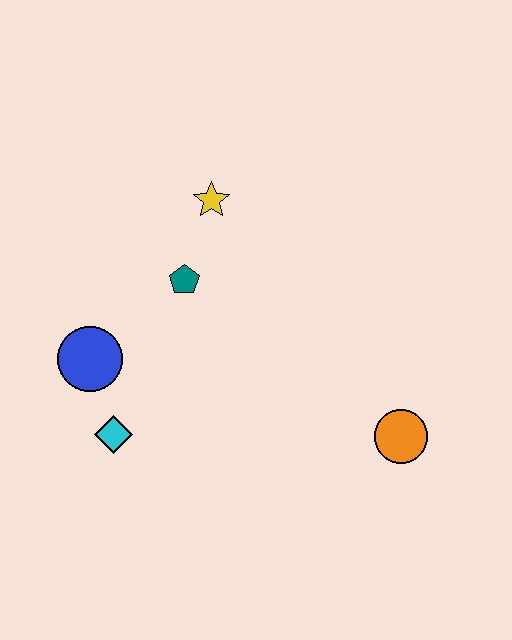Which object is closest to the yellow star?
The teal pentagon is closest to the yellow star.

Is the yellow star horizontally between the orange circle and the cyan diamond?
Yes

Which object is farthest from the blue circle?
The orange circle is farthest from the blue circle.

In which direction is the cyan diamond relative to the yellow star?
The cyan diamond is below the yellow star.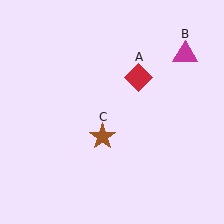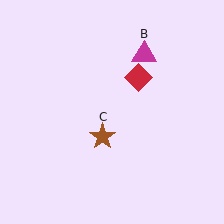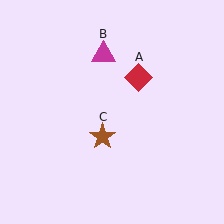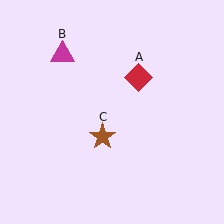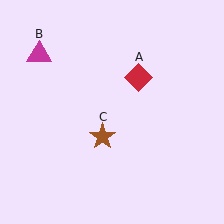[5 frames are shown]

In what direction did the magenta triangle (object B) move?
The magenta triangle (object B) moved left.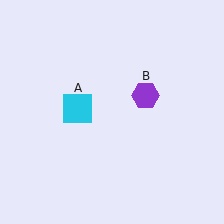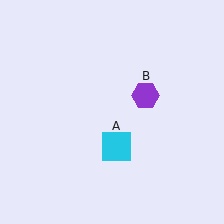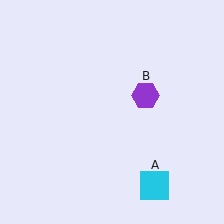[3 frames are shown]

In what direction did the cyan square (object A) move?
The cyan square (object A) moved down and to the right.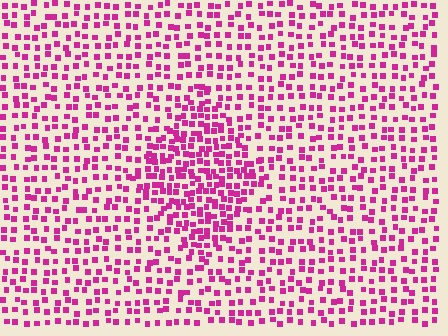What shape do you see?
I see a diamond.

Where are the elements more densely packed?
The elements are more densely packed inside the diamond boundary.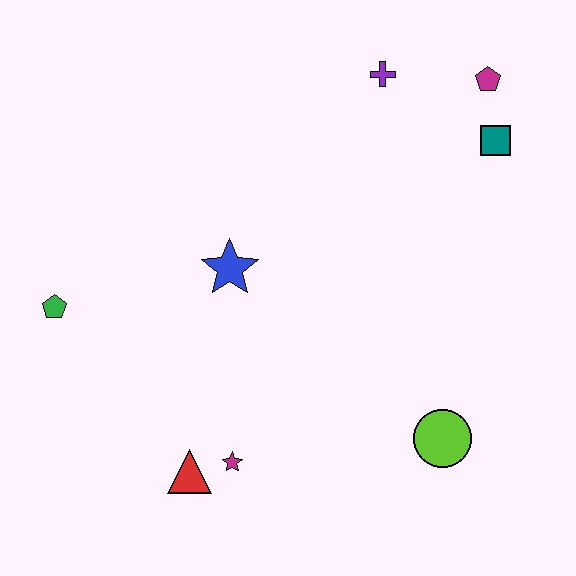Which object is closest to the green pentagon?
The blue star is closest to the green pentagon.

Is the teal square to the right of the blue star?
Yes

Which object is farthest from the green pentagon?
The magenta pentagon is farthest from the green pentagon.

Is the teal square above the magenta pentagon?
No